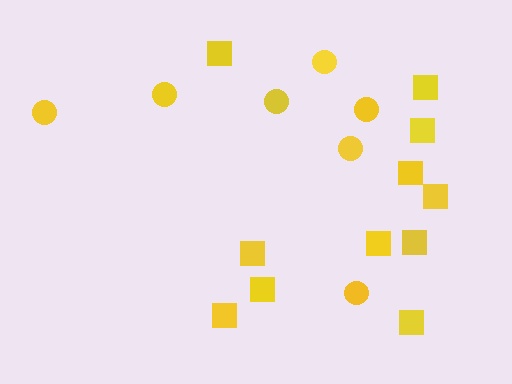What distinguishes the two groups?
There are 2 groups: one group of circles (7) and one group of squares (11).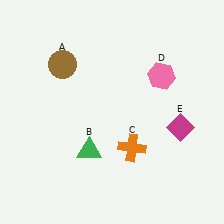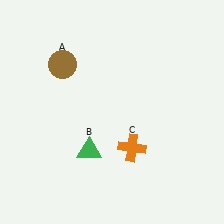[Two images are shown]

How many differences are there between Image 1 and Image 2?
There are 2 differences between the two images.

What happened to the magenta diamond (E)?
The magenta diamond (E) was removed in Image 2. It was in the bottom-right area of Image 1.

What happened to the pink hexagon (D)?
The pink hexagon (D) was removed in Image 2. It was in the top-right area of Image 1.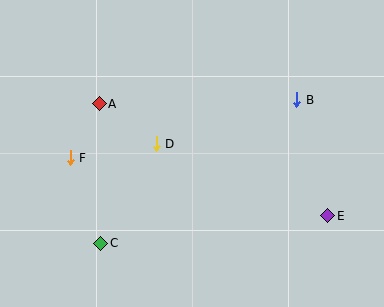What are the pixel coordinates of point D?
Point D is at (156, 144).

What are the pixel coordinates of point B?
Point B is at (297, 100).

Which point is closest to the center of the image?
Point D at (156, 144) is closest to the center.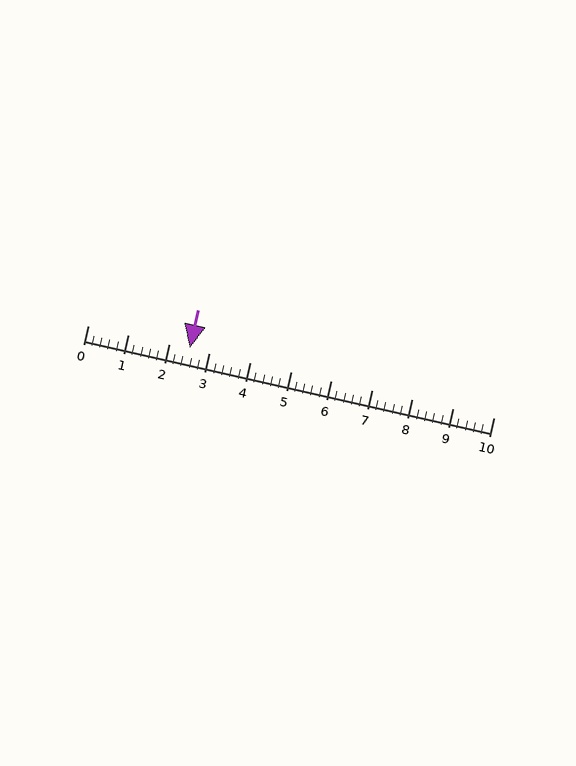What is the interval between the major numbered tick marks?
The major tick marks are spaced 1 units apart.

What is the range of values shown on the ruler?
The ruler shows values from 0 to 10.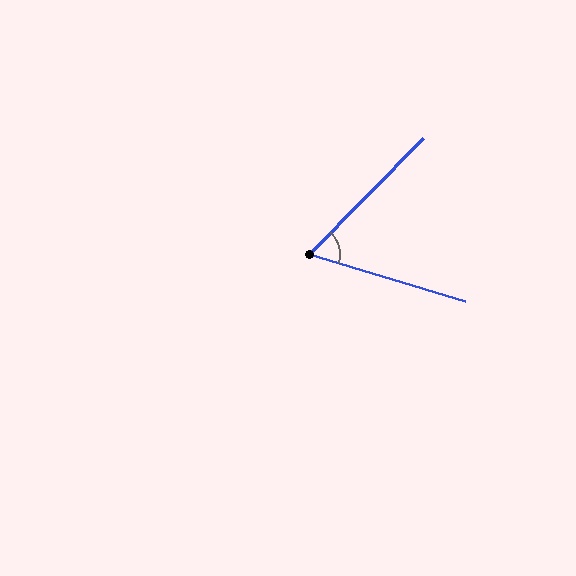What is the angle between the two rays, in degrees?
Approximately 62 degrees.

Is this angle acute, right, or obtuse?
It is acute.